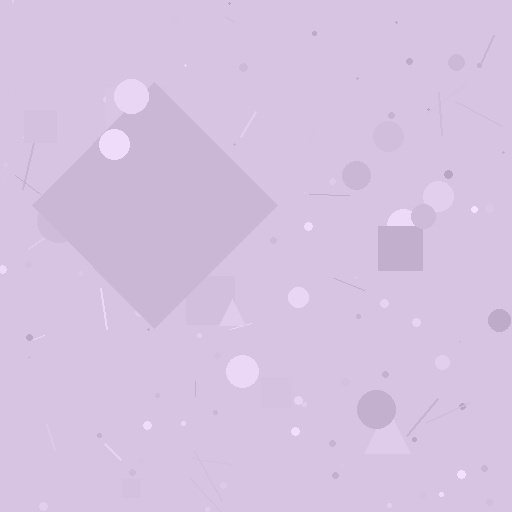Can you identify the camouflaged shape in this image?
The camouflaged shape is a diamond.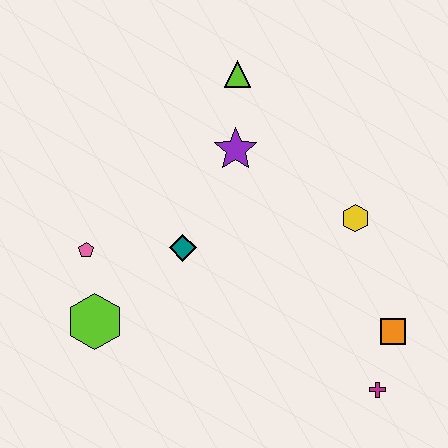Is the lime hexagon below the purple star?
Yes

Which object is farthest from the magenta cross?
The lime triangle is farthest from the magenta cross.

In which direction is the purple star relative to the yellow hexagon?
The purple star is to the left of the yellow hexagon.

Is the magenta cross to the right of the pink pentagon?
Yes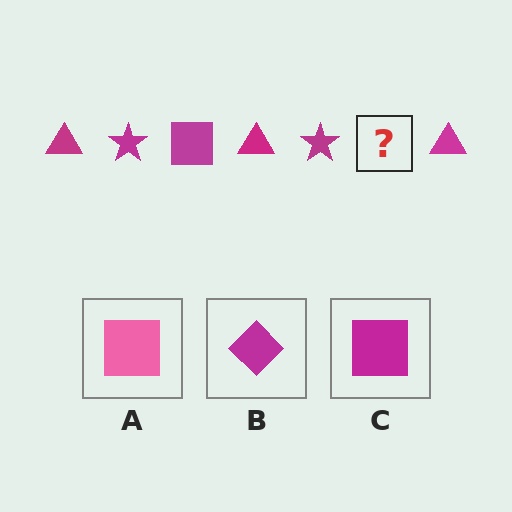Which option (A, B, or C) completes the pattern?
C.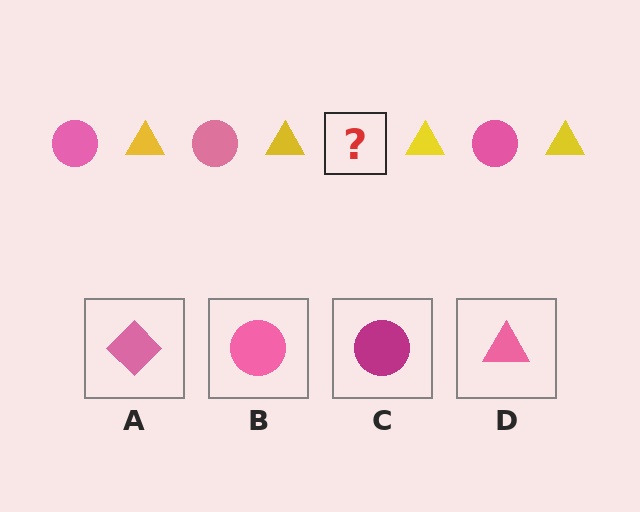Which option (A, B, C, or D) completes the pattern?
B.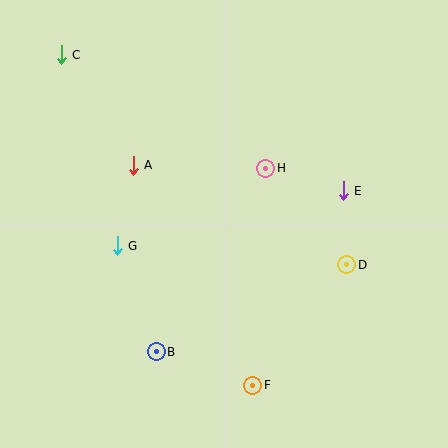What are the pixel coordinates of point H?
Point H is at (266, 168).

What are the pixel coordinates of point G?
Point G is at (117, 246).